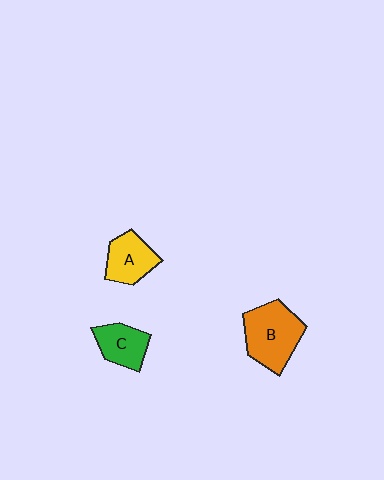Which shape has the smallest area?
Shape C (green).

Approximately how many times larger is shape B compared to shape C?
Approximately 1.6 times.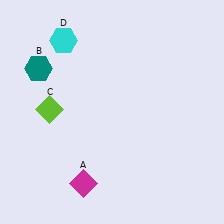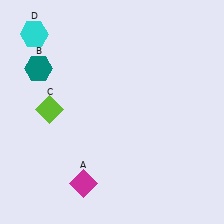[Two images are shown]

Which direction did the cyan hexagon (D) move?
The cyan hexagon (D) moved left.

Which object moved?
The cyan hexagon (D) moved left.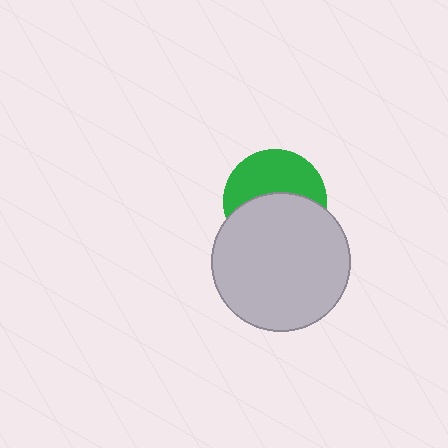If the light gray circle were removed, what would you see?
You would see the complete green circle.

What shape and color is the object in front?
The object in front is a light gray circle.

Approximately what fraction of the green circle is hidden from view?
Roughly 53% of the green circle is hidden behind the light gray circle.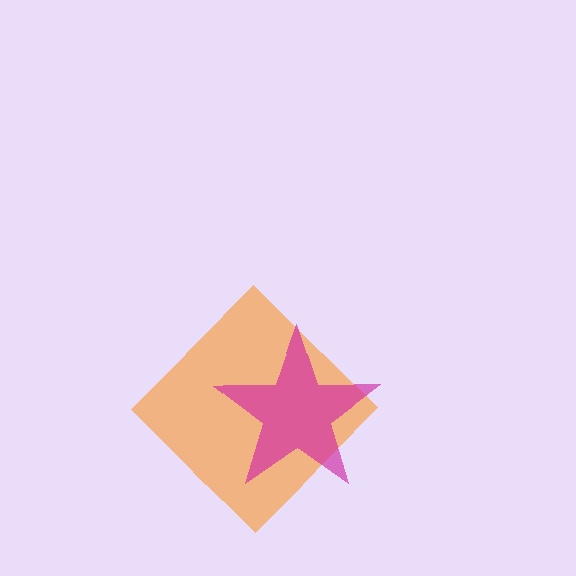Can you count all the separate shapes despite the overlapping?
Yes, there are 2 separate shapes.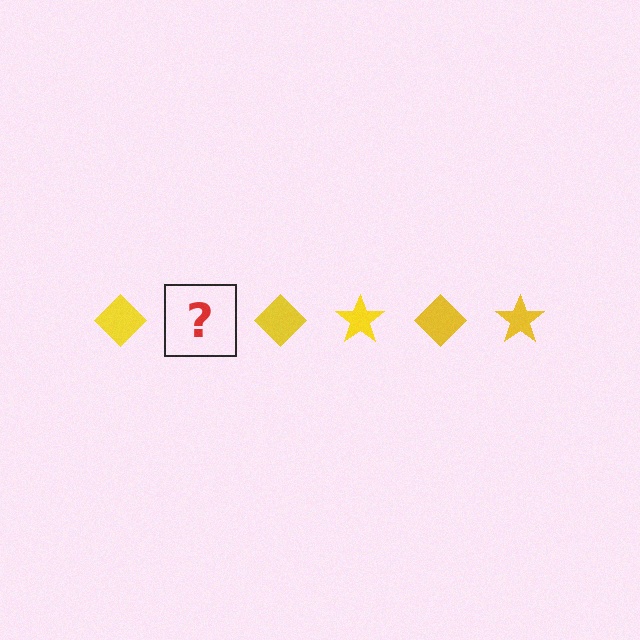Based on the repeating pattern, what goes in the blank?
The blank should be a yellow star.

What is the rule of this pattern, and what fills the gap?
The rule is that the pattern cycles through diamond, star shapes in yellow. The gap should be filled with a yellow star.